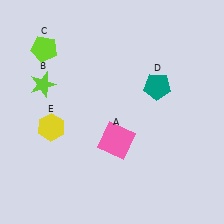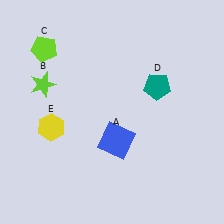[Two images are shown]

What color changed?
The square (A) changed from pink in Image 1 to blue in Image 2.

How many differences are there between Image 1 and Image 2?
There is 1 difference between the two images.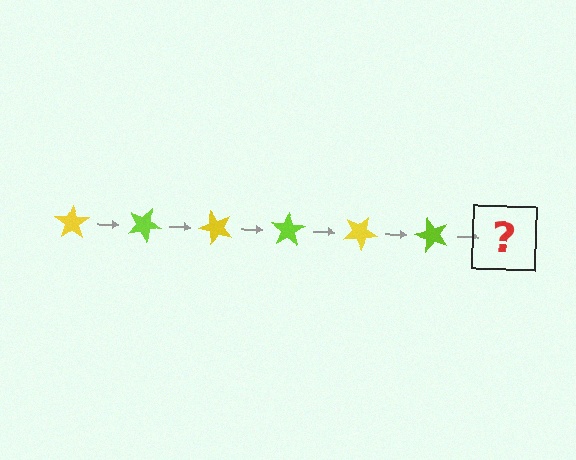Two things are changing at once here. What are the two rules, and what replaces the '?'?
The two rules are that it rotates 25 degrees each step and the color cycles through yellow and lime. The '?' should be a yellow star, rotated 150 degrees from the start.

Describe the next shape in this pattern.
It should be a yellow star, rotated 150 degrees from the start.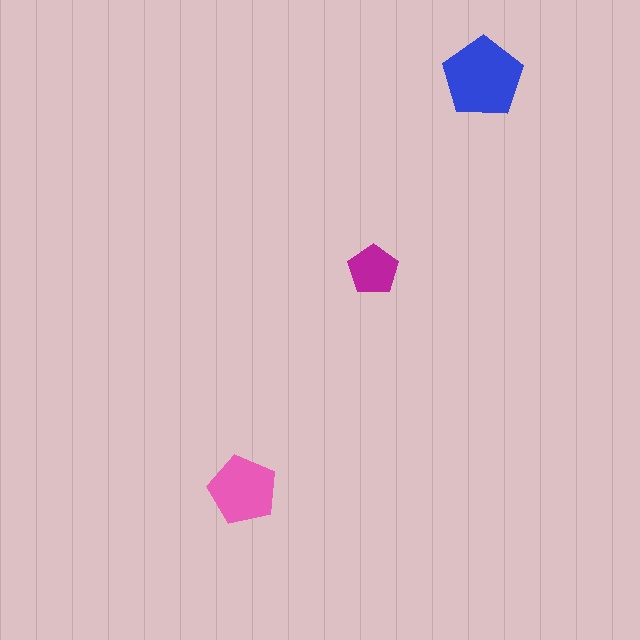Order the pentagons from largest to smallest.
the blue one, the pink one, the magenta one.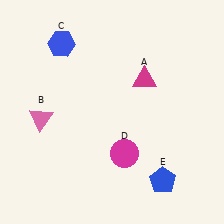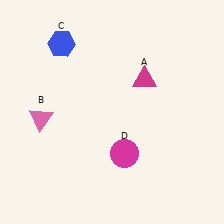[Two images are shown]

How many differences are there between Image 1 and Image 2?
There is 1 difference between the two images.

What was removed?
The blue pentagon (E) was removed in Image 2.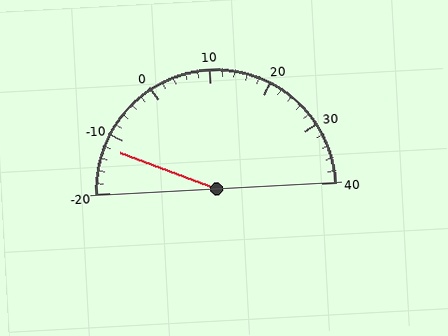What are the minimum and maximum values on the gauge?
The gauge ranges from -20 to 40.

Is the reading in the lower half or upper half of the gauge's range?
The reading is in the lower half of the range (-20 to 40).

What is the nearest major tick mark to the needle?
The nearest major tick mark is -10.